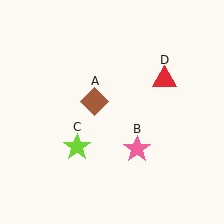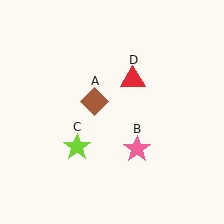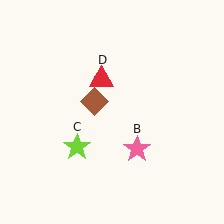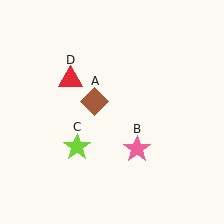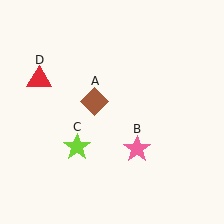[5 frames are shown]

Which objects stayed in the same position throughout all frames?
Brown diamond (object A) and pink star (object B) and lime star (object C) remained stationary.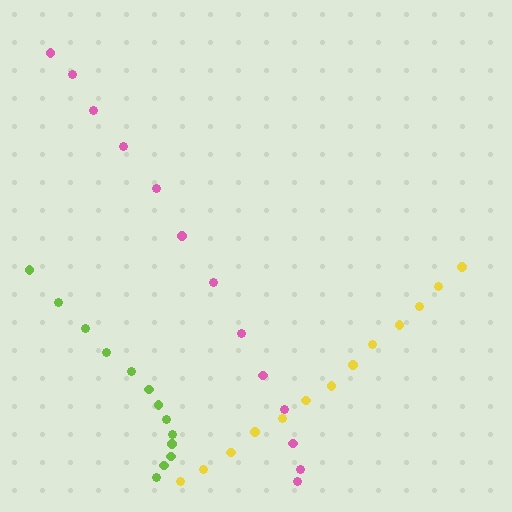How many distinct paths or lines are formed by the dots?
There are 3 distinct paths.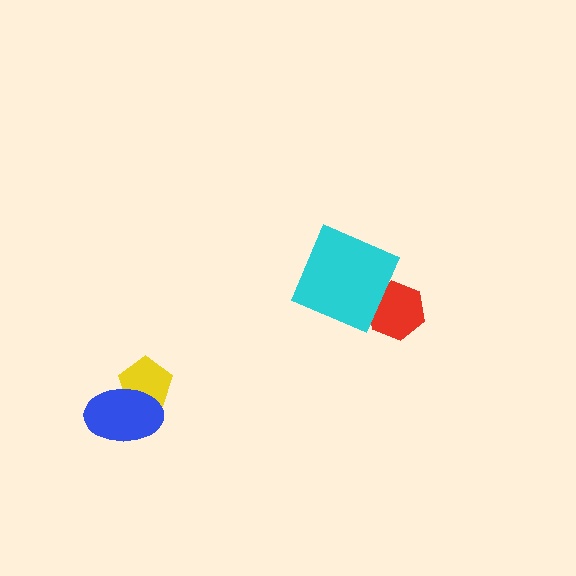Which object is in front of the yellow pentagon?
The blue ellipse is in front of the yellow pentagon.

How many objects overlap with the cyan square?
1 object overlaps with the cyan square.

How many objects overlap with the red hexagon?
1 object overlaps with the red hexagon.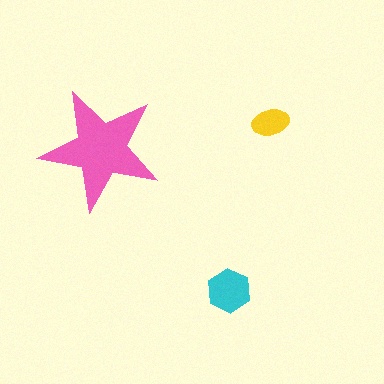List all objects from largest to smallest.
The pink star, the cyan hexagon, the yellow ellipse.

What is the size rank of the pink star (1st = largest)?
1st.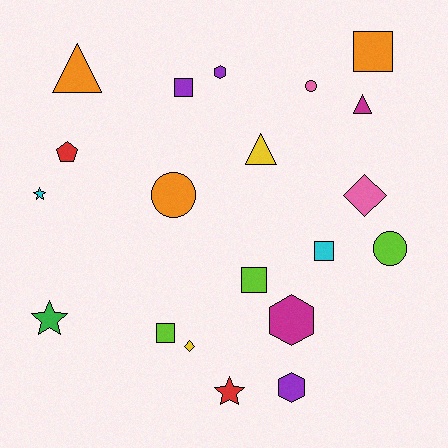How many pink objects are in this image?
There are 2 pink objects.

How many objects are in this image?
There are 20 objects.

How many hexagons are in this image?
There are 3 hexagons.